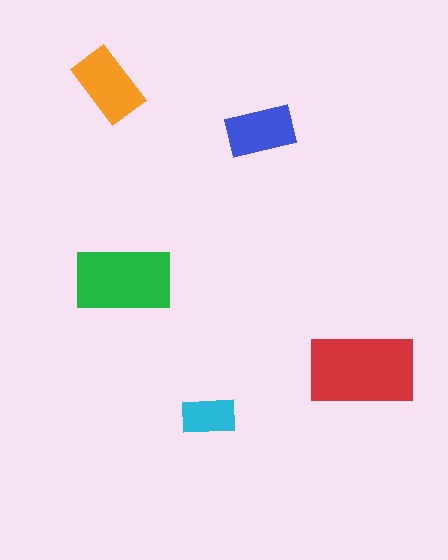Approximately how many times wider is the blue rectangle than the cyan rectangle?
About 1.5 times wider.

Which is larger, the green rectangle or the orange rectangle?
The green one.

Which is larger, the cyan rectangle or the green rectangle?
The green one.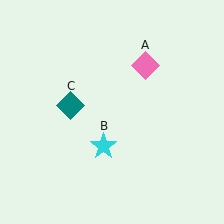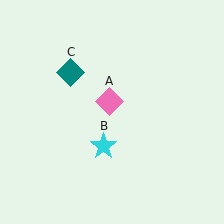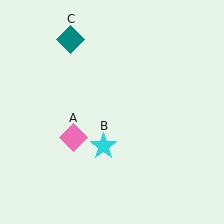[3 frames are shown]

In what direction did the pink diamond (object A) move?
The pink diamond (object A) moved down and to the left.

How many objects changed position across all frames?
2 objects changed position: pink diamond (object A), teal diamond (object C).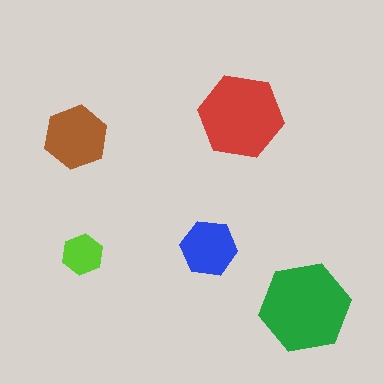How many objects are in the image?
There are 5 objects in the image.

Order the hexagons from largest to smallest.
the green one, the red one, the brown one, the blue one, the lime one.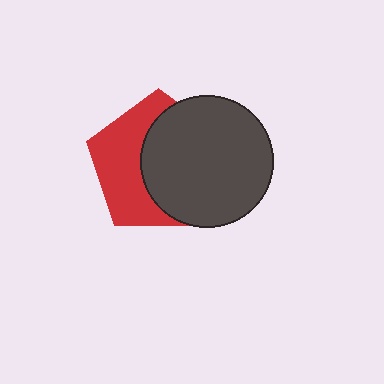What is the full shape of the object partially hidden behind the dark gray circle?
The partially hidden object is a red pentagon.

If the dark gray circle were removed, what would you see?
You would see the complete red pentagon.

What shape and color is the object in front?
The object in front is a dark gray circle.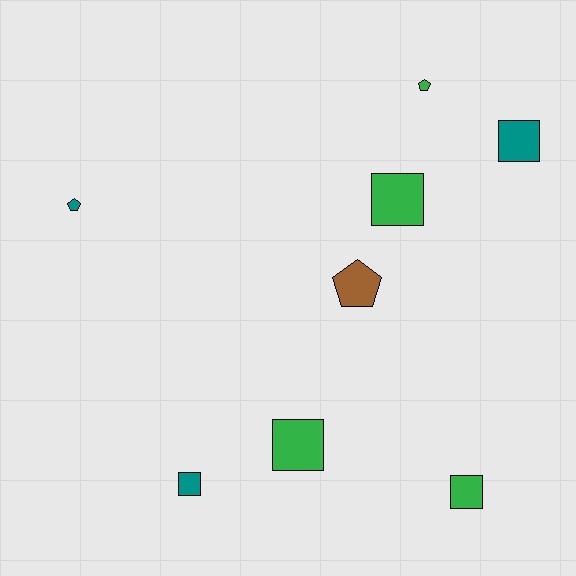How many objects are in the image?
There are 8 objects.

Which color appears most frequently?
Green, with 4 objects.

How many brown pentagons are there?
There is 1 brown pentagon.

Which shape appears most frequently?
Square, with 5 objects.